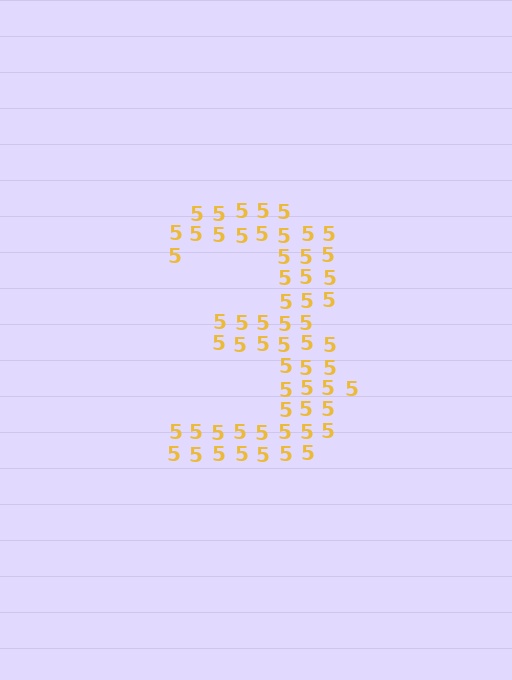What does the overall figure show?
The overall figure shows the digit 3.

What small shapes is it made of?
It is made of small digit 5's.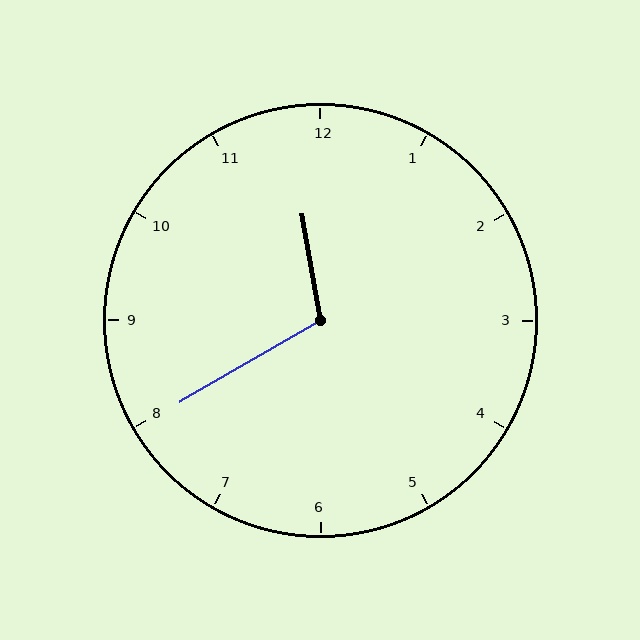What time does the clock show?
11:40.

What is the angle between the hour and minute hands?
Approximately 110 degrees.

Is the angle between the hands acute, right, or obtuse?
It is obtuse.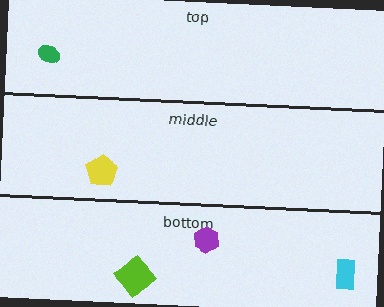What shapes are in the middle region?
The yellow pentagon.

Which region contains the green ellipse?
The top region.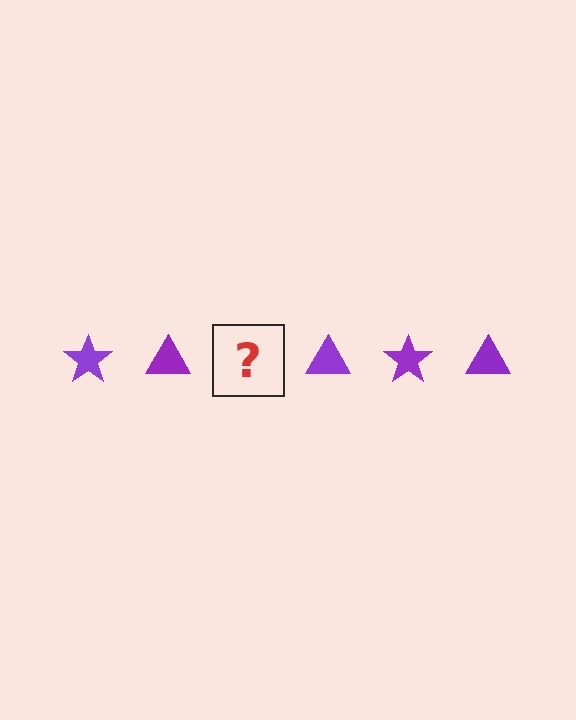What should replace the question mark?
The question mark should be replaced with a purple star.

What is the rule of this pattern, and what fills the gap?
The rule is that the pattern cycles through star, triangle shapes in purple. The gap should be filled with a purple star.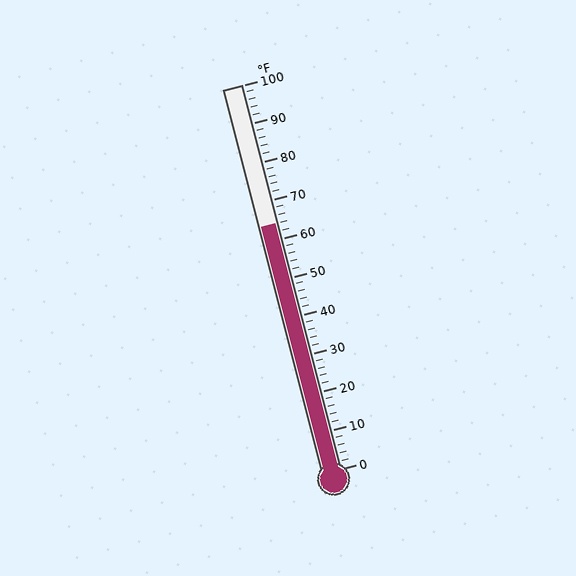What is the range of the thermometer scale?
The thermometer scale ranges from 0°F to 100°F.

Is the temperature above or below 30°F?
The temperature is above 30°F.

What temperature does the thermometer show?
The thermometer shows approximately 64°F.